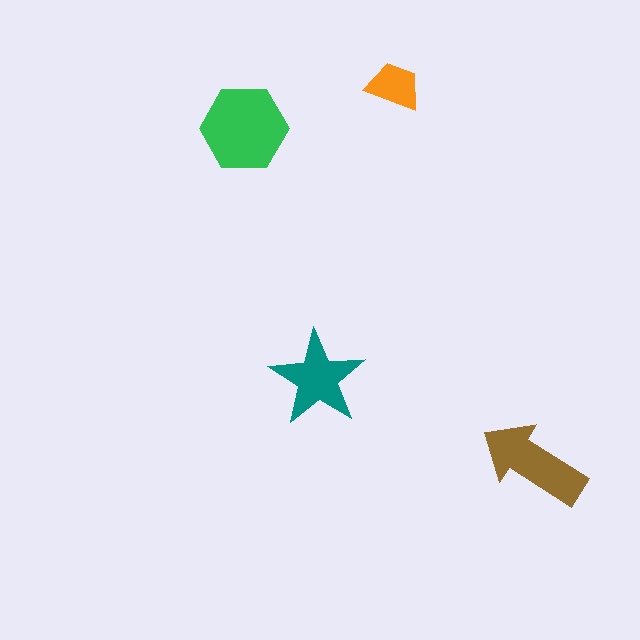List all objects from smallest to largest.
The orange trapezoid, the teal star, the brown arrow, the green hexagon.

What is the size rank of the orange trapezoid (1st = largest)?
4th.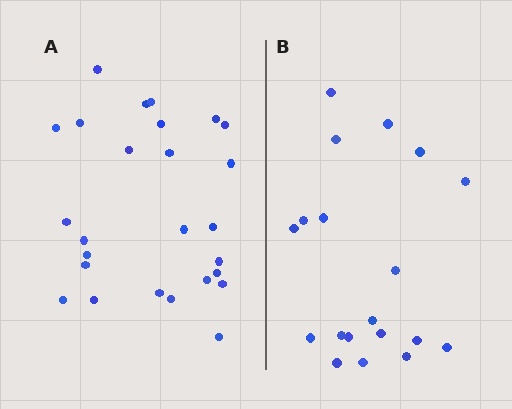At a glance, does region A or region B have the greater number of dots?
Region A (the left region) has more dots.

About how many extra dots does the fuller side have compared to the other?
Region A has roughly 8 or so more dots than region B.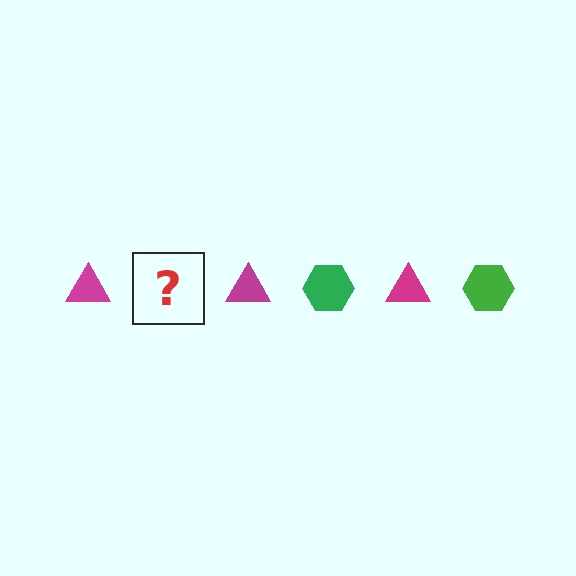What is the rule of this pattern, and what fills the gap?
The rule is that the pattern alternates between magenta triangle and green hexagon. The gap should be filled with a green hexagon.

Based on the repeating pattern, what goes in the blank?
The blank should be a green hexagon.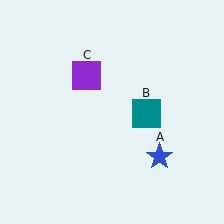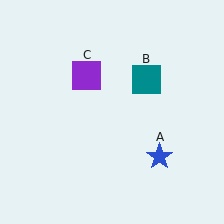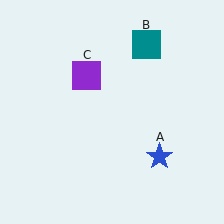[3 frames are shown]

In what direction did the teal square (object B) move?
The teal square (object B) moved up.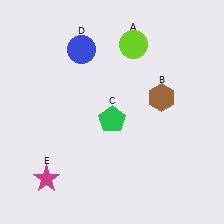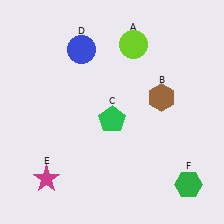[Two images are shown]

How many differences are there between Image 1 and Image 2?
There is 1 difference between the two images.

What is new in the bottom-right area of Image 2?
A green hexagon (F) was added in the bottom-right area of Image 2.